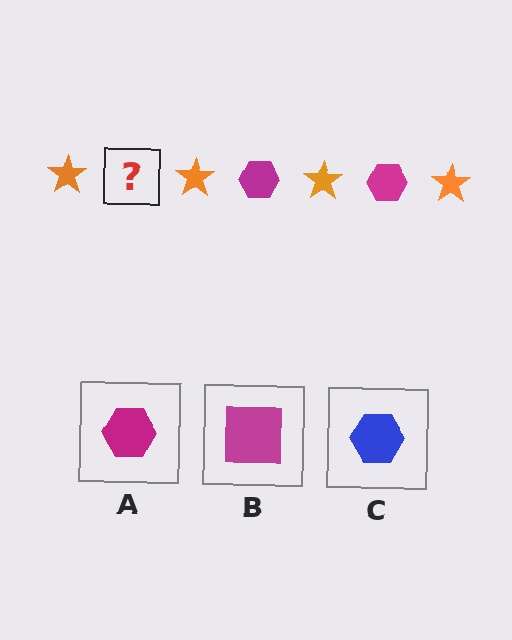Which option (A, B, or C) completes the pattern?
A.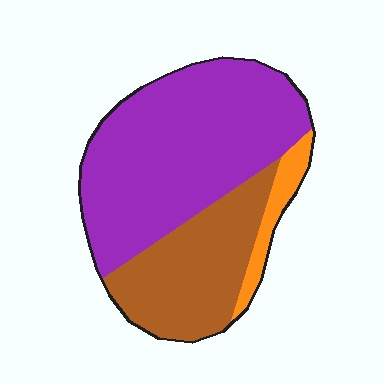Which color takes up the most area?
Purple, at roughly 60%.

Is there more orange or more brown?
Brown.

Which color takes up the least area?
Orange, at roughly 10%.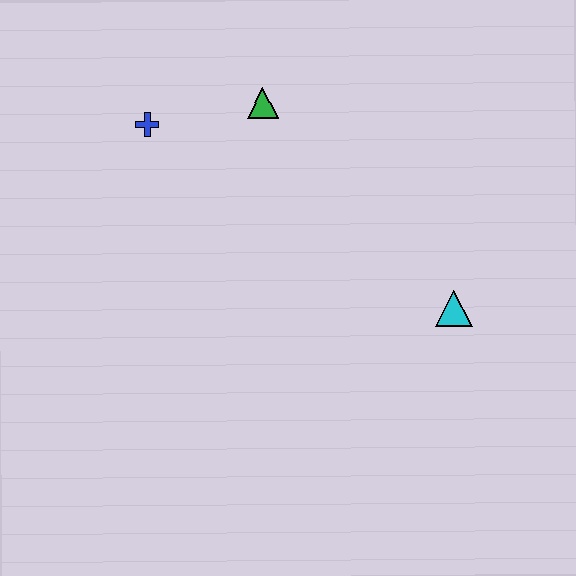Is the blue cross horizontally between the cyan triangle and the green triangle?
No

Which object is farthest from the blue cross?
The cyan triangle is farthest from the blue cross.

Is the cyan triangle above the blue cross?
No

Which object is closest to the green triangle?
The blue cross is closest to the green triangle.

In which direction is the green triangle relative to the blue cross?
The green triangle is to the right of the blue cross.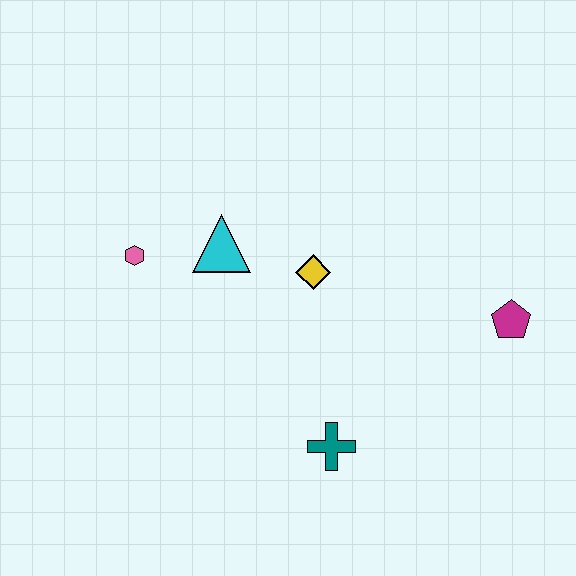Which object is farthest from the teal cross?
The pink hexagon is farthest from the teal cross.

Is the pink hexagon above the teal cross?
Yes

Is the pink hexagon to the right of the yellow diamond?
No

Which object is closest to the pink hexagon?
The cyan triangle is closest to the pink hexagon.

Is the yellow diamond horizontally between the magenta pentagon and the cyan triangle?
Yes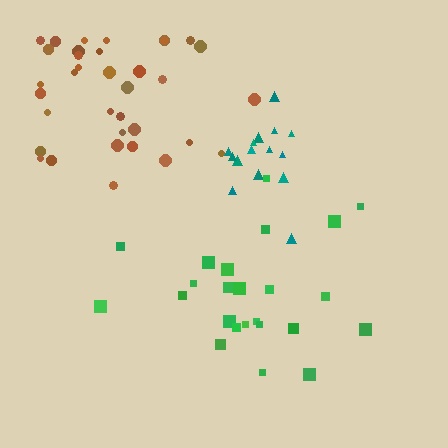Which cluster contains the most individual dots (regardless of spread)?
Brown (35).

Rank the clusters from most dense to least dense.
green, teal, brown.